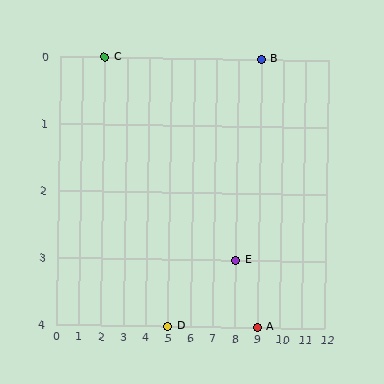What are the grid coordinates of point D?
Point D is at grid coordinates (5, 4).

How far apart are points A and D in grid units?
Points A and D are 4 columns apart.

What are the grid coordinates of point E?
Point E is at grid coordinates (8, 3).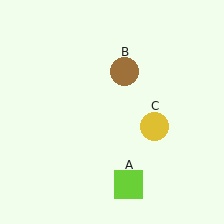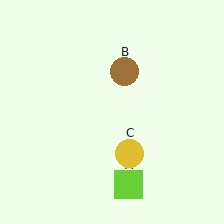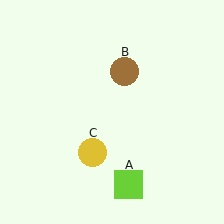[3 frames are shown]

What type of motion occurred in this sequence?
The yellow circle (object C) rotated clockwise around the center of the scene.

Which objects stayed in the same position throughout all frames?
Lime square (object A) and brown circle (object B) remained stationary.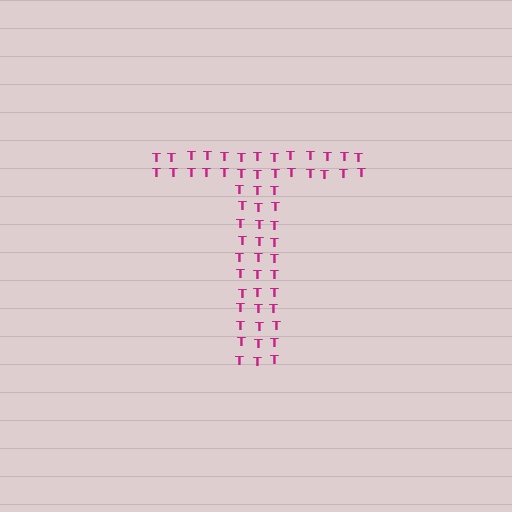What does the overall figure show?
The overall figure shows the letter T.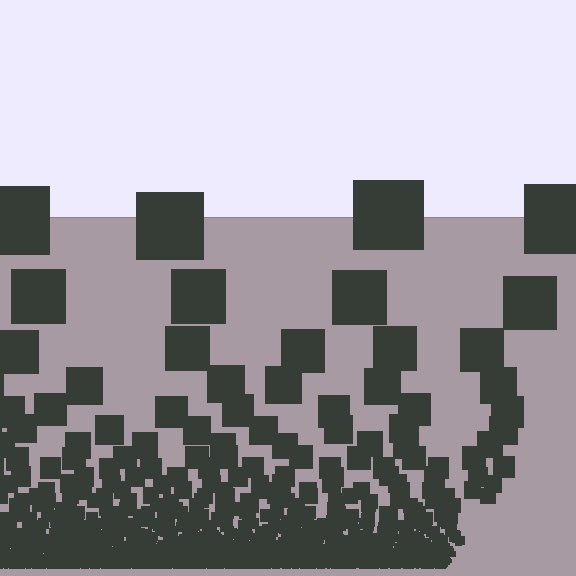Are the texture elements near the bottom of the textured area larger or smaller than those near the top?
Smaller. The gradient is inverted — elements near the bottom are smaller and denser.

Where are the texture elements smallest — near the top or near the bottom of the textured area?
Near the bottom.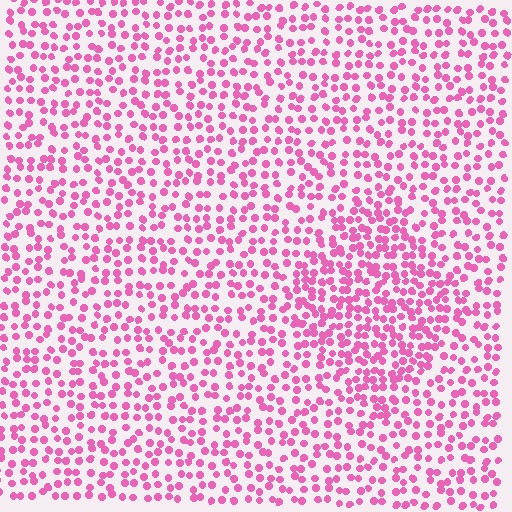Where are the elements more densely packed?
The elements are more densely packed inside the diamond boundary.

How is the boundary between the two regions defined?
The boundary is defined by a change in element density (approximately 1.6x ratio). All elements are the same color, size, and shape.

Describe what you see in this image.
The image contains small pink elements arranged at two different densities. A diamond-shaped region is visible where the elements are more densely packed than the surrounding area.